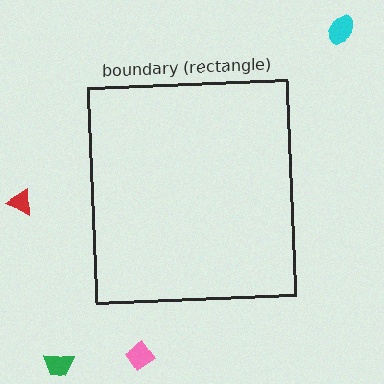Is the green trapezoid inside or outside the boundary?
Outside.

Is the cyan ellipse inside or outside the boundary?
Outside.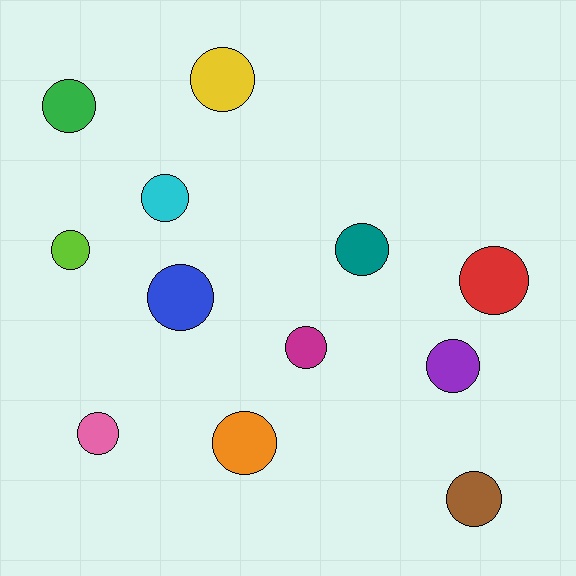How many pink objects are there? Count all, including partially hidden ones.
There is 1 pink object.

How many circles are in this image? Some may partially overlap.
There are 12 circles.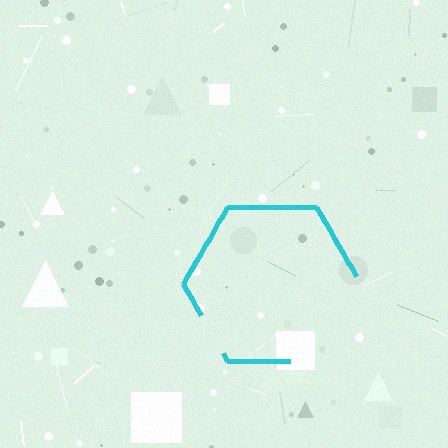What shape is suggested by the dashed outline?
The dashed outline suggests a hexagon.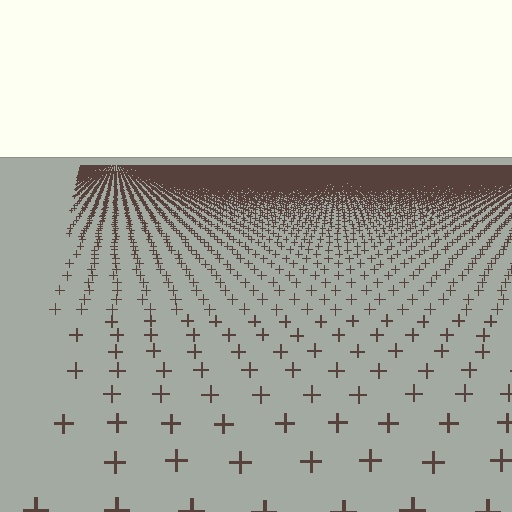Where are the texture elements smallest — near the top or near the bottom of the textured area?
Near the top.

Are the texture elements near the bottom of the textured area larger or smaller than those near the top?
Larger. Near the bottom, elements are closer to the viewer and appear at a bigger on-screen size.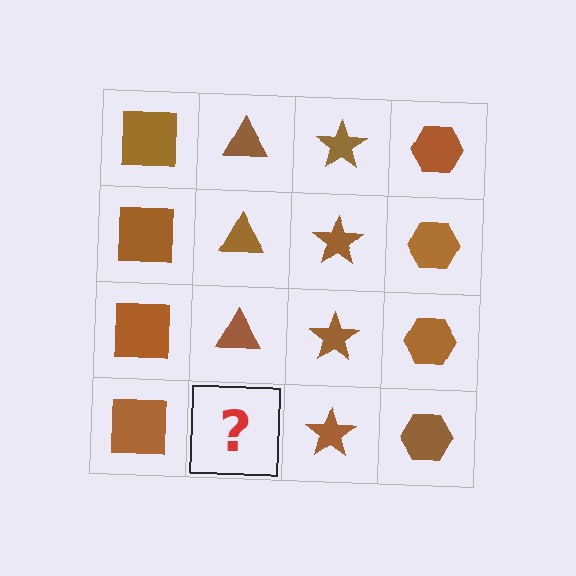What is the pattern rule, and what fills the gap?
The rule is that each column has a consistent shape. The gap should be filled with a brown triangle.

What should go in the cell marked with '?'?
The missing cell should contain a brown triangle.